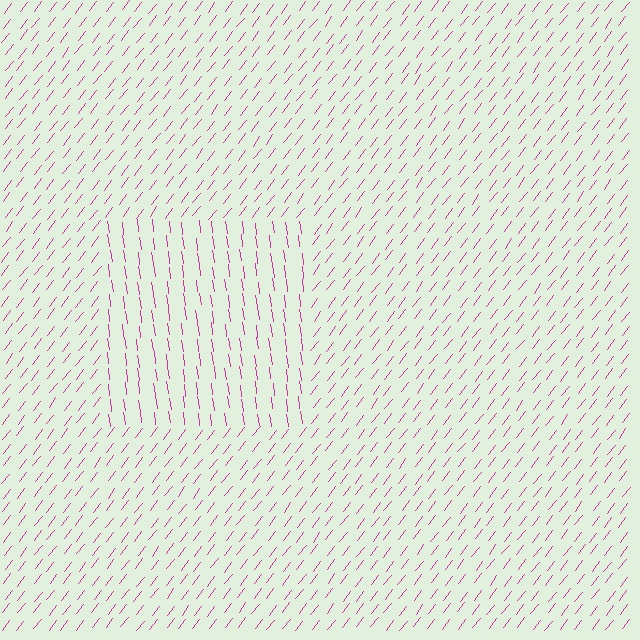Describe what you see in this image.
The image is filled with small magenta line segments. A rectangle region in the image has lines oriented differently from the surrounding lines, creating a visible texture boundary.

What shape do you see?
I see a rectangle.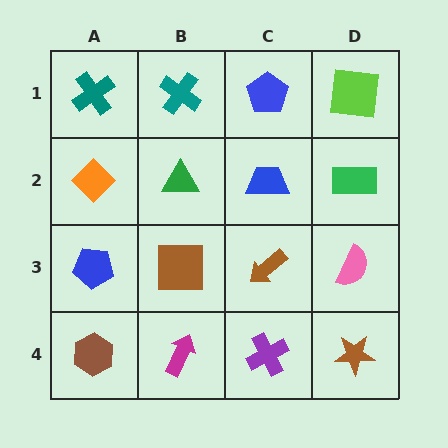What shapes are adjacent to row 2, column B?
A teal cross (row 1, column B), a brown square (row 3, column B), an orange diamond (row 2, column A), a blue trapezoid (row 2, column C).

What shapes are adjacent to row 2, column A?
A teal cross (row 1, column A), a blue pentagon (row 3, column A), a green triangle (row 2, column B).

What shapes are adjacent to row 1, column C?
A blue trapezoid (row 2, column C), a teal cross (row 1, column B), a lime square (row 1, column D).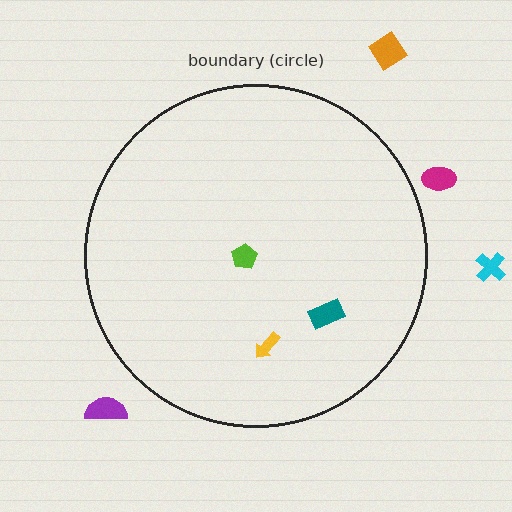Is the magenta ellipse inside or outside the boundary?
Outside.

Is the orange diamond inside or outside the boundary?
Outside.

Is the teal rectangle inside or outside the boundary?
Inside.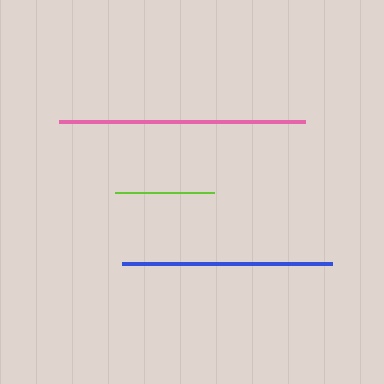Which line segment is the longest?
The pink line is the longest at approximately 246 pixels.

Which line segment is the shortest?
The lime line is the shortest at approximately 99 pixels.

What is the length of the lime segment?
The lime segment is approximately 99 pixels long.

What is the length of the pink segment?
The pink segment is approximately 246 pixels long.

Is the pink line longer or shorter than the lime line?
The pink line is longer than the lime line.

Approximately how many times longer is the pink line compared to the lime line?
The pink line is approximately 2.5 times the length of the lime line.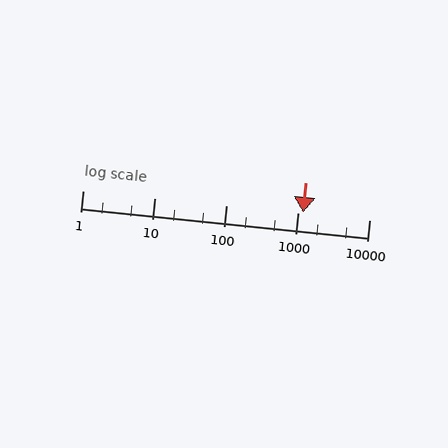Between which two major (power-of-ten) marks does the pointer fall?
The pointer is between 1000 and 10000.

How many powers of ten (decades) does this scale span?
The scale spans 4 decades, from 1 to 10000.